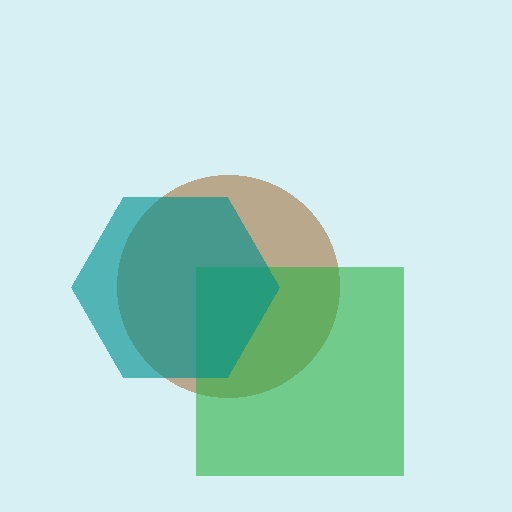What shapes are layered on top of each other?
The layered shapes are: a brown circle, a green square, a teal hexagon.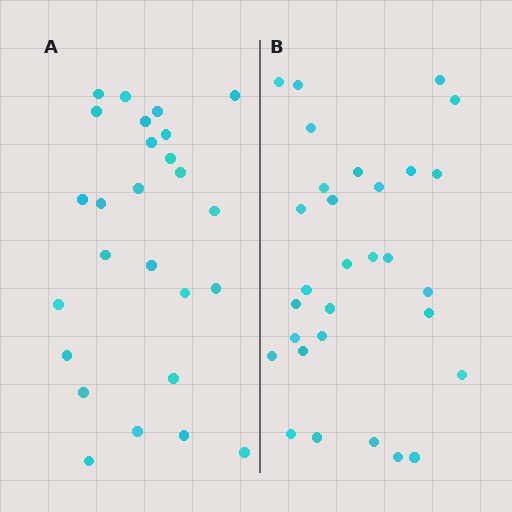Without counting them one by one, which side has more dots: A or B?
Region B (the right region) has more dots.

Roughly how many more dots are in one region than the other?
Region B has about 4 more dots than region A.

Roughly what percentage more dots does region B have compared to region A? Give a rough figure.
About 15% more.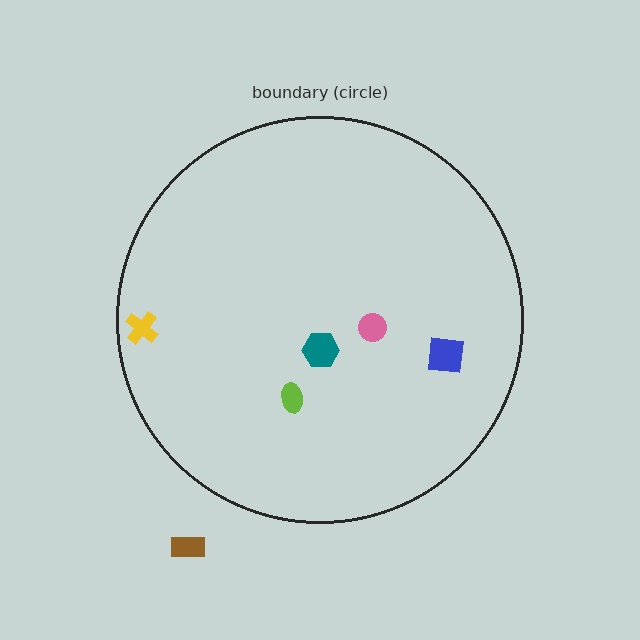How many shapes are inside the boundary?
5 inside, 1 outside.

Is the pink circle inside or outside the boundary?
Inside.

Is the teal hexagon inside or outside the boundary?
Inside.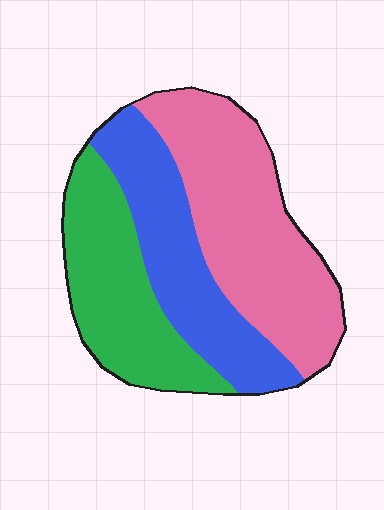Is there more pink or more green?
Pink.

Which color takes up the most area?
Pink, at roughly 40%.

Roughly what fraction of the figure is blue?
Blue takes up between a quarter and a half of the figure.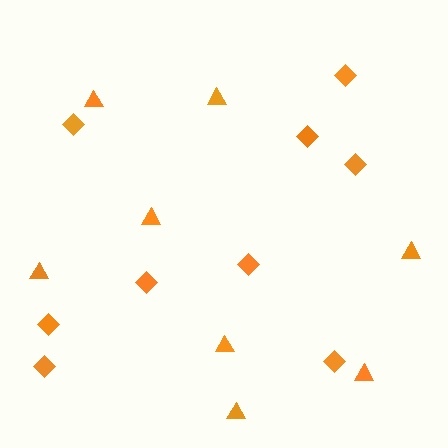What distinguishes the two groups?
There are 2 groups: one group of diamonds (9) and one group of triangles (8).